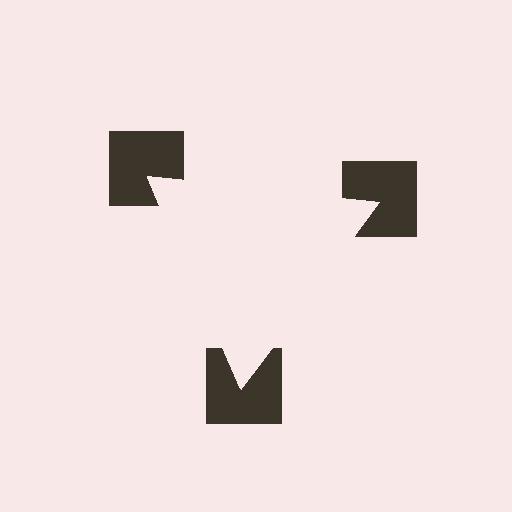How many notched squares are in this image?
There are 3 — one at each vertex of the illusory triangle.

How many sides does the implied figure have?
3 sides.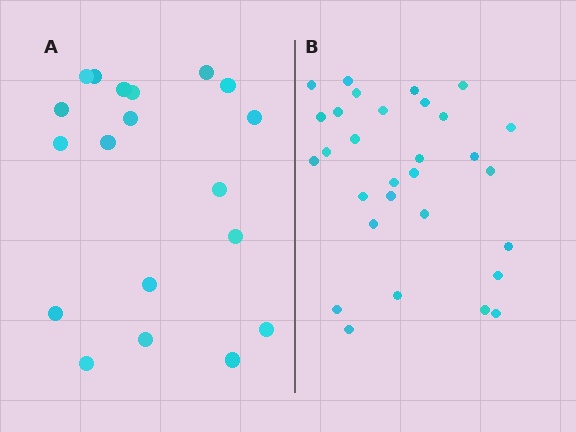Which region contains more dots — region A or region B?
Region B (the right region) has more dots.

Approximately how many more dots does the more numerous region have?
Region B has roughly 12 or so more dots than region A.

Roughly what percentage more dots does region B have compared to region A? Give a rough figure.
About 60% more.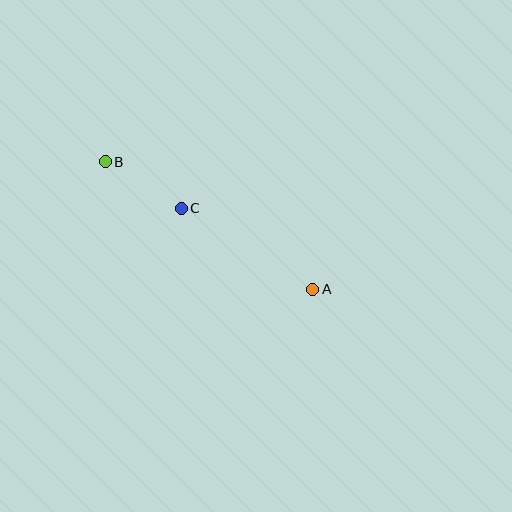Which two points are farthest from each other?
Points A and B are farthest from each other.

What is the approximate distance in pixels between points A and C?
The distance between A and C is approximately 154 pixels.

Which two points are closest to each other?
Points B and C are closest to each other.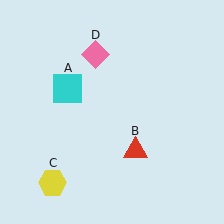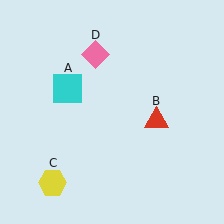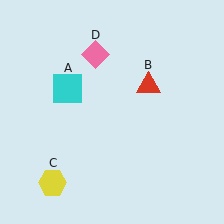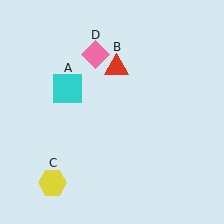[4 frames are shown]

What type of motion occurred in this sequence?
The red triangle (object B) rotated counterclockwise around the center of the scene.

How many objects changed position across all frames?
1 object changed position: red triangle (object B).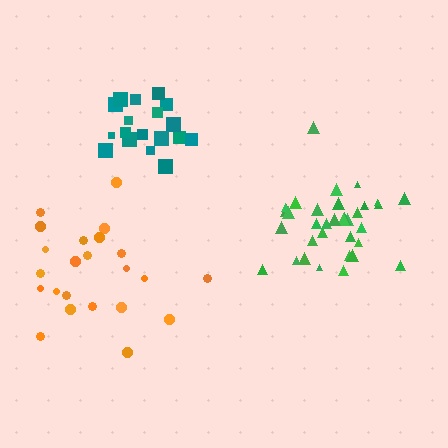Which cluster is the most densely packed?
Green.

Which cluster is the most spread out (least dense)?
Orange.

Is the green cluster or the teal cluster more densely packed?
Green.